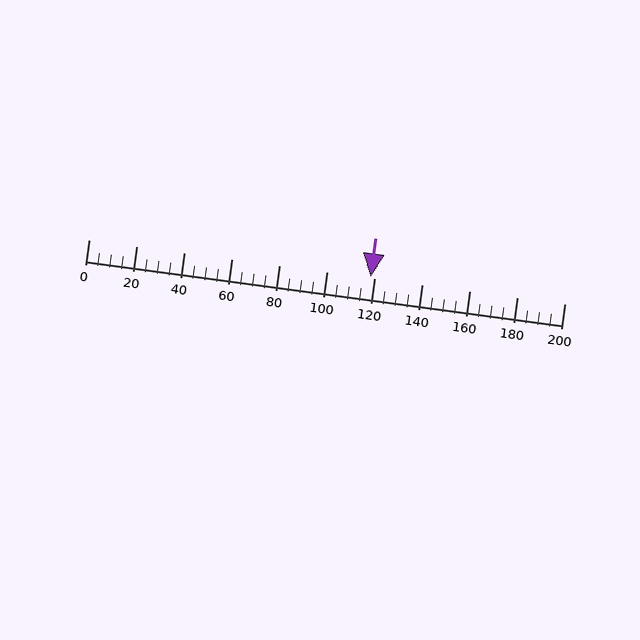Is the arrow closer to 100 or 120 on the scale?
The arrow is closer to 120.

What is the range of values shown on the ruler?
The ruler shows values from 0 to 200.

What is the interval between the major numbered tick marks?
The major tick marks are spaced 20 units apart.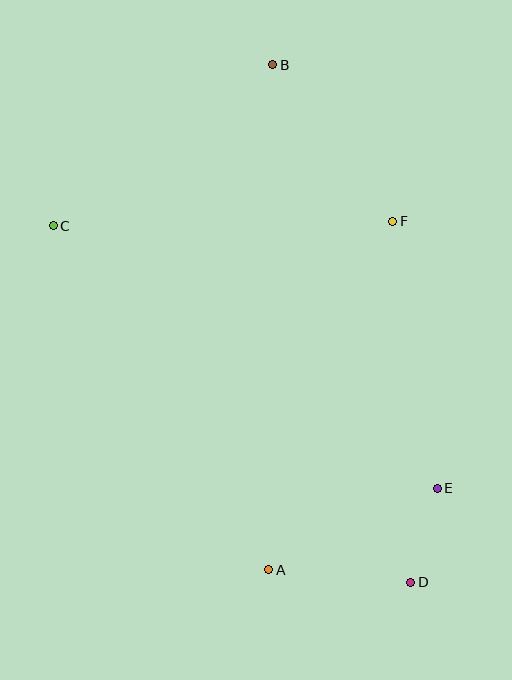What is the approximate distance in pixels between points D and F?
The distance between D and F is approximately 362 pixels.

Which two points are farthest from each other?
Points B and D are farthest from each other.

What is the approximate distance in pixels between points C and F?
The distance between C and F is approximately 340 pixels.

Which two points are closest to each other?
Points D and E are closest to each other.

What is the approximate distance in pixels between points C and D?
The distance between C and D is approximately 505 pixels.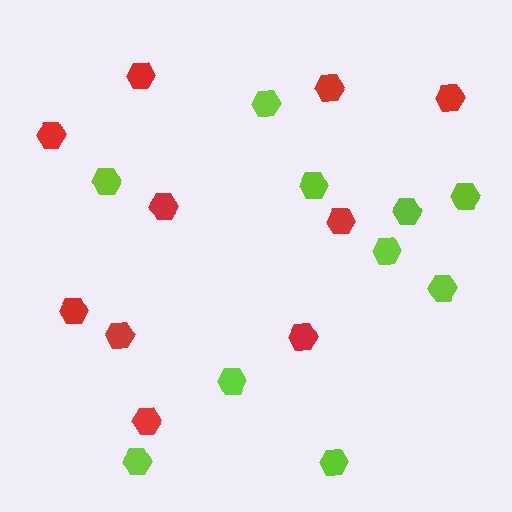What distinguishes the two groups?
There are 2 groups: one group of red hexagons (10) and one group of lime hexagons (10).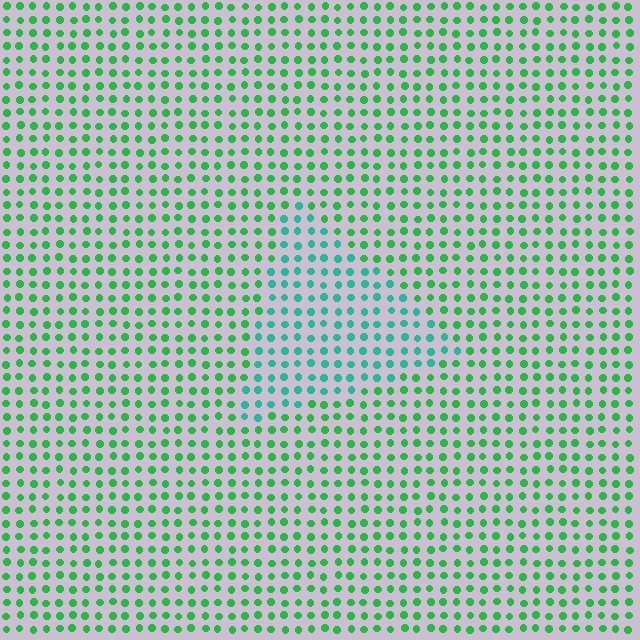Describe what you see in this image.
The image is filled with small green elements in a uniform arrangement. A triangle-shaped region is visible where the elements are tinted to a slightly different hue, forming a subtle color boundary.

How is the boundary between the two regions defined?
The boundary is defined purely by a slight shift in hue (about 36 degrees). Spacing, size, and orientation are identical on both sides.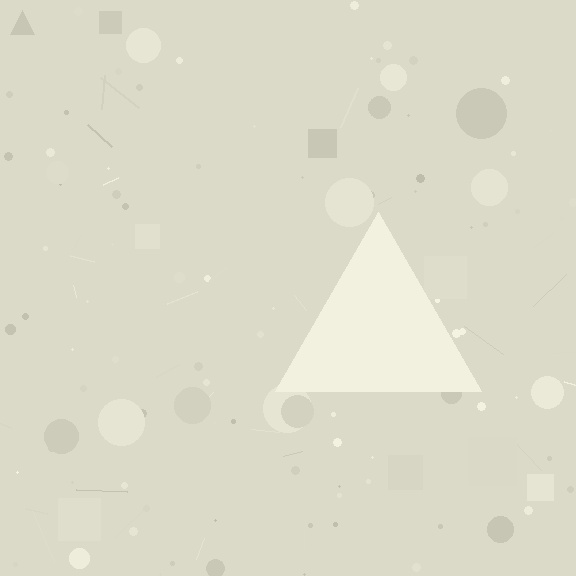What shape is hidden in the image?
A triangle is hidden in the image.